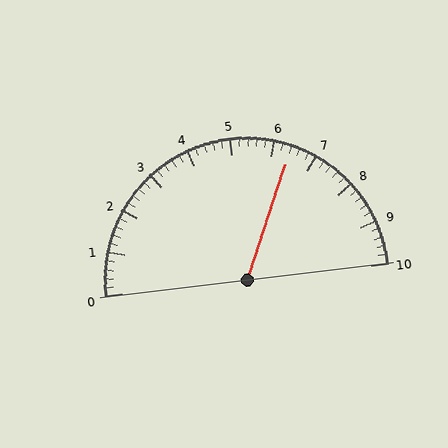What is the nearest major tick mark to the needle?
The nearest major tick mark is 6.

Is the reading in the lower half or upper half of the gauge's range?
The reading is in the upper half of the range (0 to 10).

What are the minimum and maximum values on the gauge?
The gauge ranges from 0 to 10.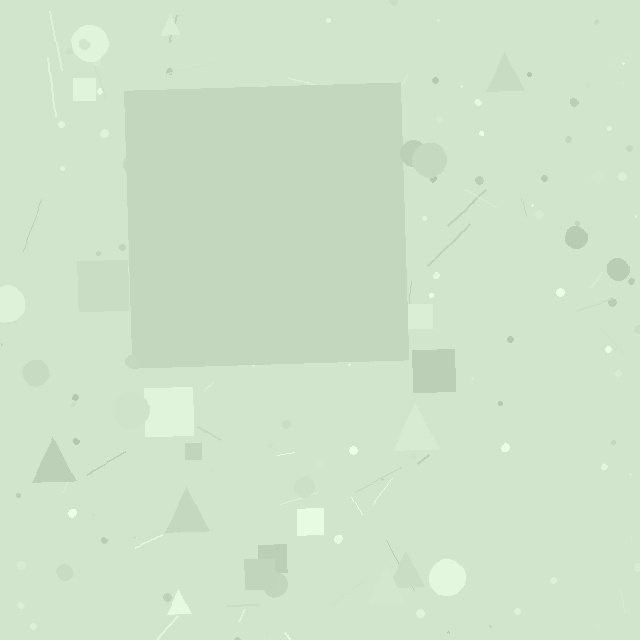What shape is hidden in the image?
A square is hidden in the image.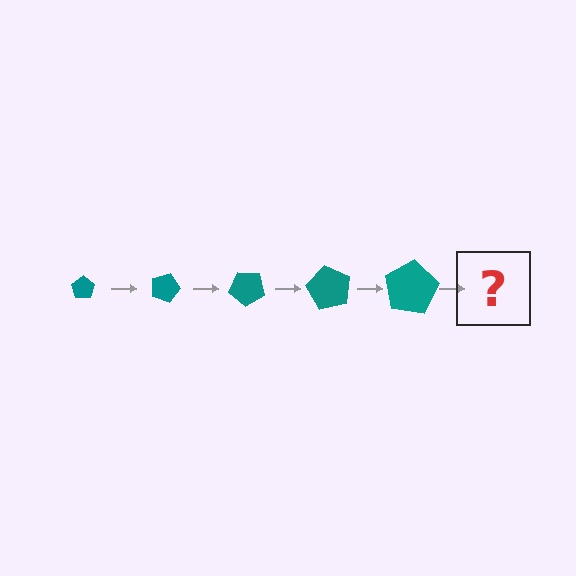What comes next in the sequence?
The next element should be a pentagon, larger than the previous one and rotated 100 degrees from the start.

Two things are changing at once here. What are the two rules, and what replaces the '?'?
The two rules are that the pentagon grows larger each step and it rotates 20 degrees each step. The '?' should be a pentagon, larger than the previous one and rotated 100 degrees from the start.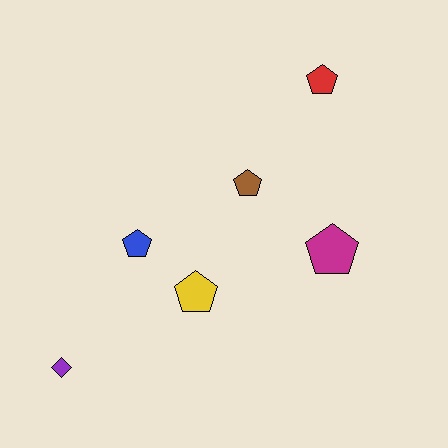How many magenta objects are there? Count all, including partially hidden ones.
There is 1 magenta object.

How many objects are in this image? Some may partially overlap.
There are 6 objects.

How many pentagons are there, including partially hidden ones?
There are 5 pentagons.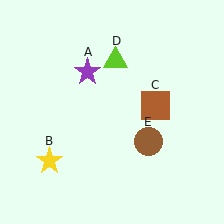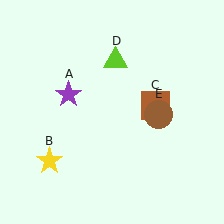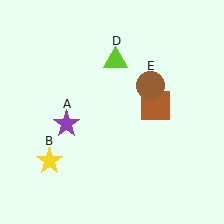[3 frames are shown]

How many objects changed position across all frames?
2 objects changed position: purple star (object A), brown circle (object E).